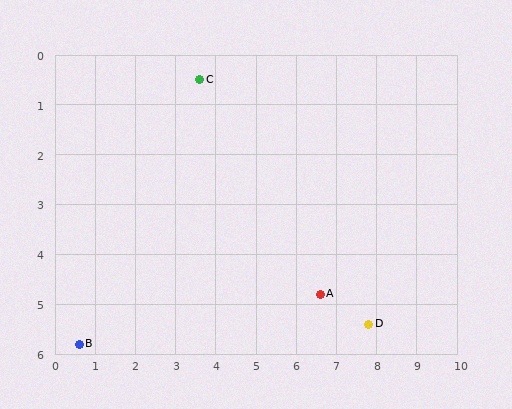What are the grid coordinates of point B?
Point B is at approximately (0.6, 5.8).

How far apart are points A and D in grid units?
Points A and D are about 1.3 grid units apart.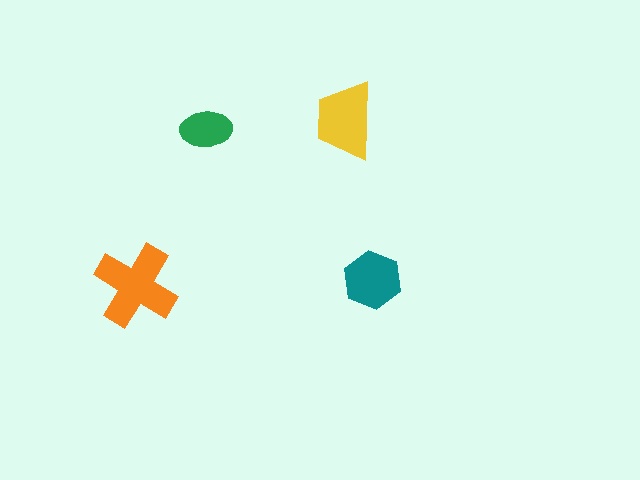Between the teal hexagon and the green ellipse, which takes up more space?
The teal hexagon.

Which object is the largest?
The orange cross.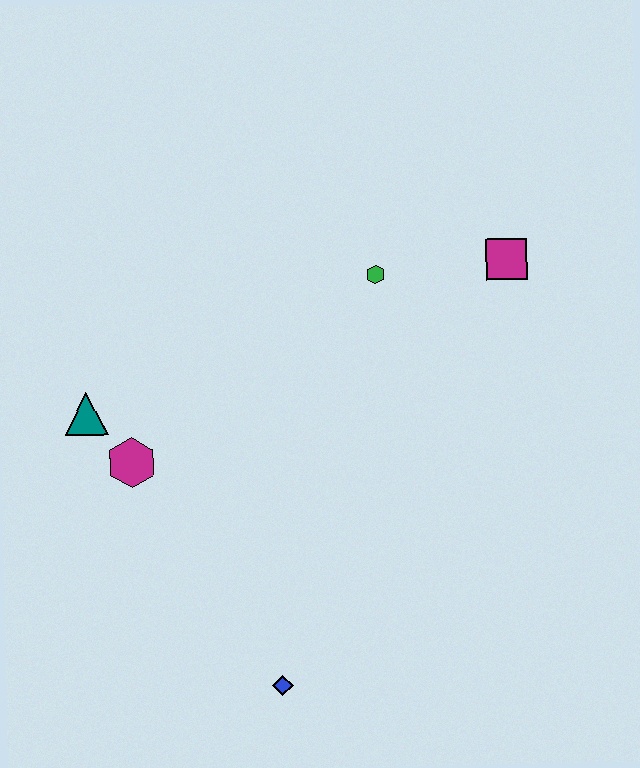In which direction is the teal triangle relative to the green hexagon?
The teal triangle is to the left of the green hexagon.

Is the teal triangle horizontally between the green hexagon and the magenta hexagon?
No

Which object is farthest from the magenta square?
The blue diamond is farthest from the magenta square.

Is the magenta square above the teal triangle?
Yes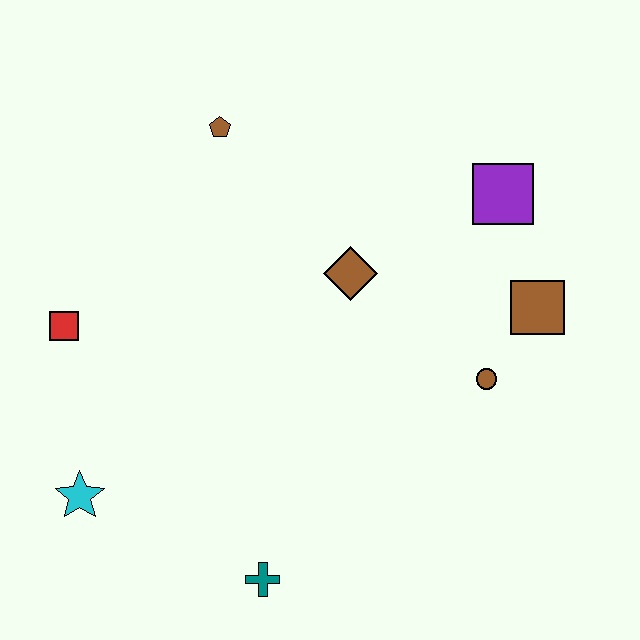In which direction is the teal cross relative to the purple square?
The teal cross is below the purple square.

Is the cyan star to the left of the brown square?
Yes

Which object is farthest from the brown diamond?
The cyan star is farthest from the brown diamond.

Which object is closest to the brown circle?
The brown square is closest to the brown circle.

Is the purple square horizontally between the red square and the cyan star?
No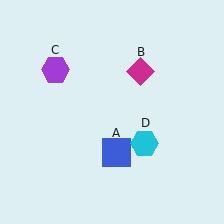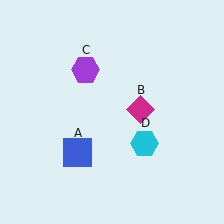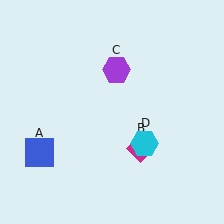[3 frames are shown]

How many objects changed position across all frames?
3 objects changed position: blue square (object A), magenta diamond (object B), purple hexagon (object C).